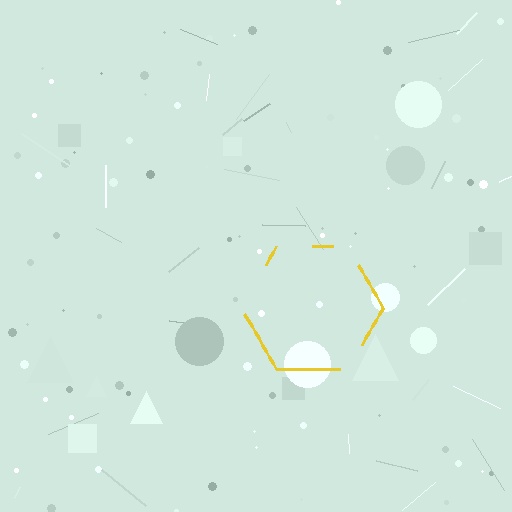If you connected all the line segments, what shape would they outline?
They would outline a hexagon.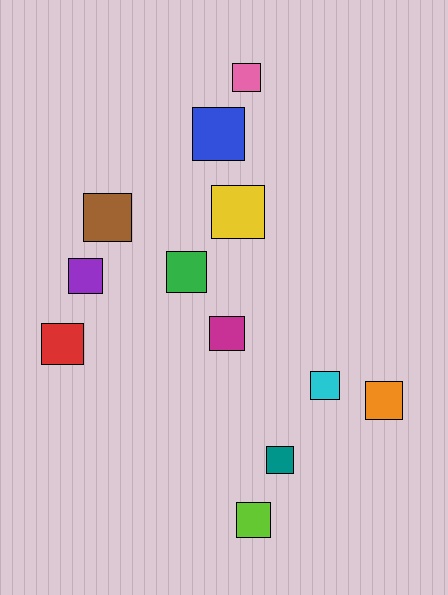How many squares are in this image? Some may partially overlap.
There are 12 squares.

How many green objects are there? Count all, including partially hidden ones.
There is 1 green object.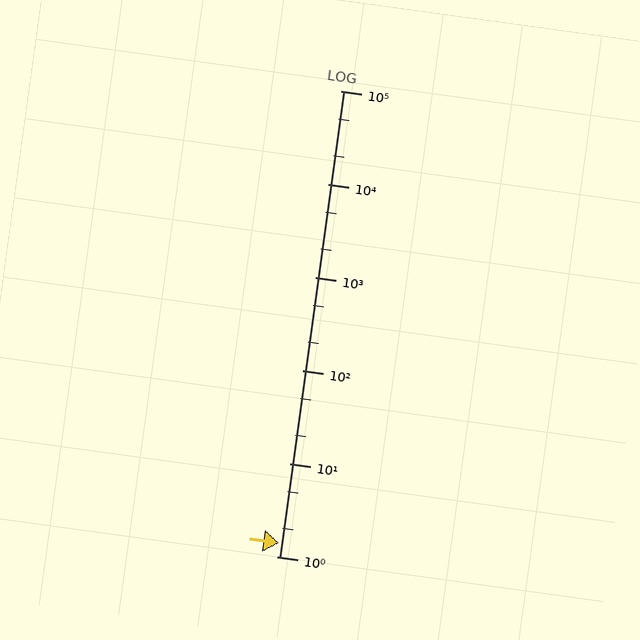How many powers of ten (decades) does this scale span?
The scale spans 5 decades, from 1 to 100000.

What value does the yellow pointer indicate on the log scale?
The pointer indicates approximately 1.4.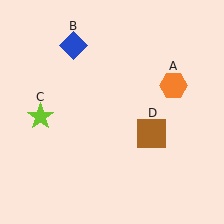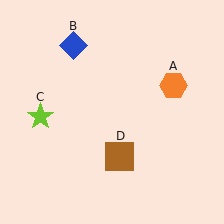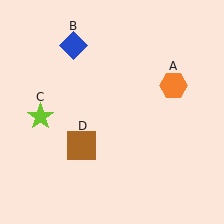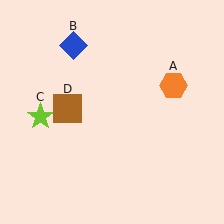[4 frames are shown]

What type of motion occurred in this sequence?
The brown square (object D) rotated clockwise around the center of the scene.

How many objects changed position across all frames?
1 object changed position: brown square (object D).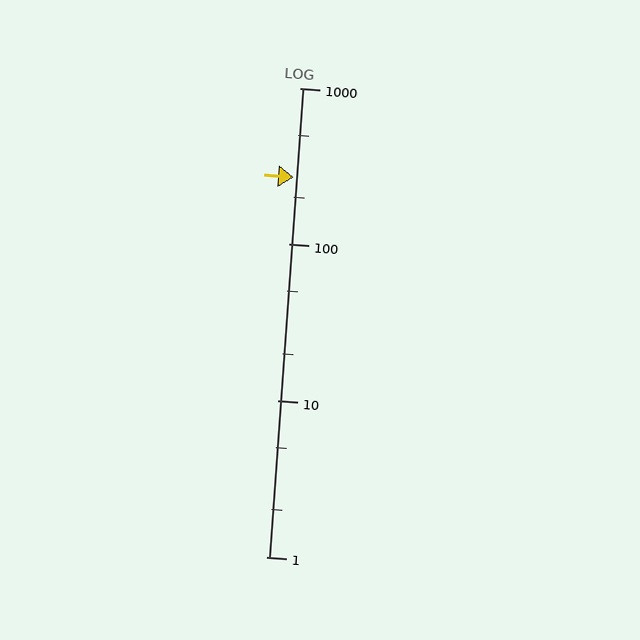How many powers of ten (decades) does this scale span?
The scale spans 3 decades, from 1 to 1000.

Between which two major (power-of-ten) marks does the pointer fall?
The pointer is between 100 and 1000.